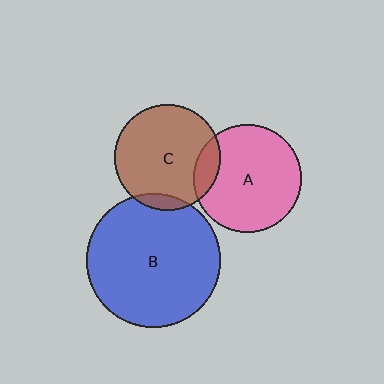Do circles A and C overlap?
Yes.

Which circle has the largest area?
Circle B (blue).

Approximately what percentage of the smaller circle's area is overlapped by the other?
Approximately 15%.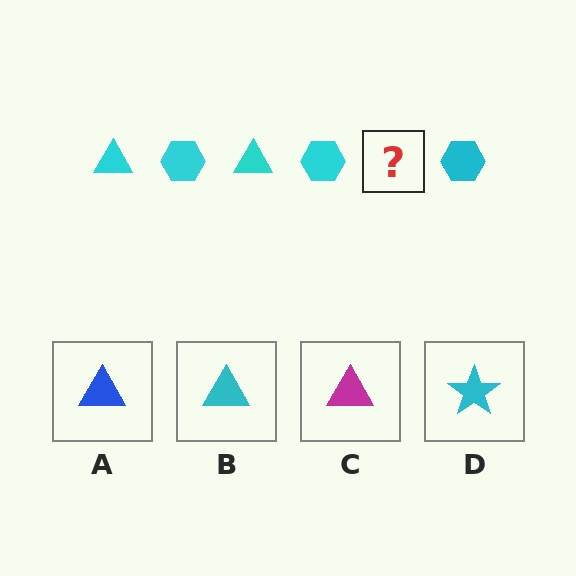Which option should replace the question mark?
Option B.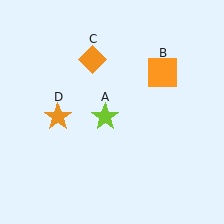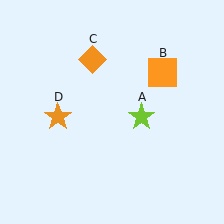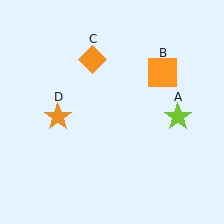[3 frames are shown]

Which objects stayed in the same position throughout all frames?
Orange square (object B) and orange diamond (object C) and orange star (object D) remained stationary.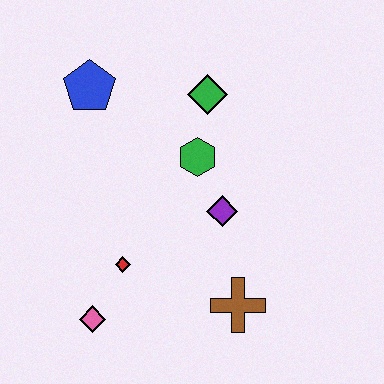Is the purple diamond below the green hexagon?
Yes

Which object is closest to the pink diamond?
The red diamond is closest to the pink diamond.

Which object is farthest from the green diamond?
The pink diamond is farthest from the green diamond.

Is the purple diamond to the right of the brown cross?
No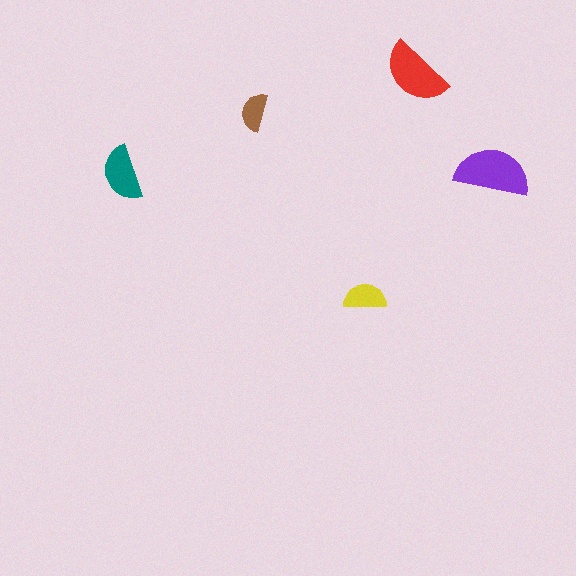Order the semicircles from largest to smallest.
the purple one, the red one, the teal one, the yellow one, the brown one.